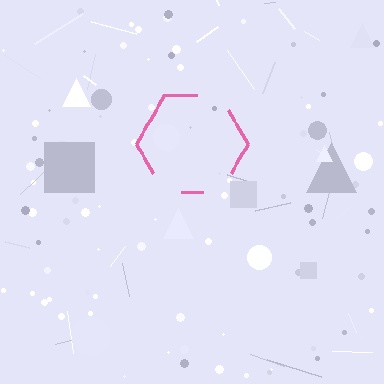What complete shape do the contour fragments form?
The contour fragments form a hexagon.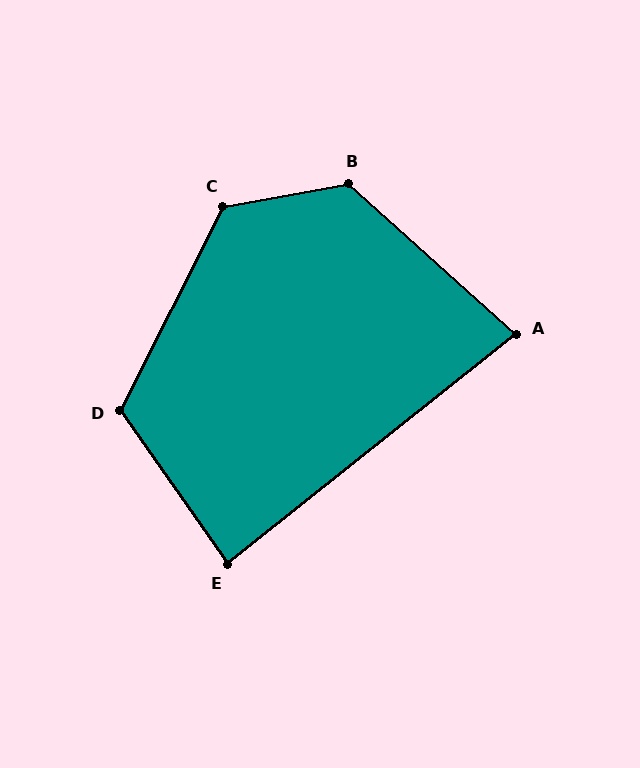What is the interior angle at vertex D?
Approximately 118 degrees (obtuse).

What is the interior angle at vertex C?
Approximately 127 degrees (obtuse).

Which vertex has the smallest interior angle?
A, at approximately 80 degrees.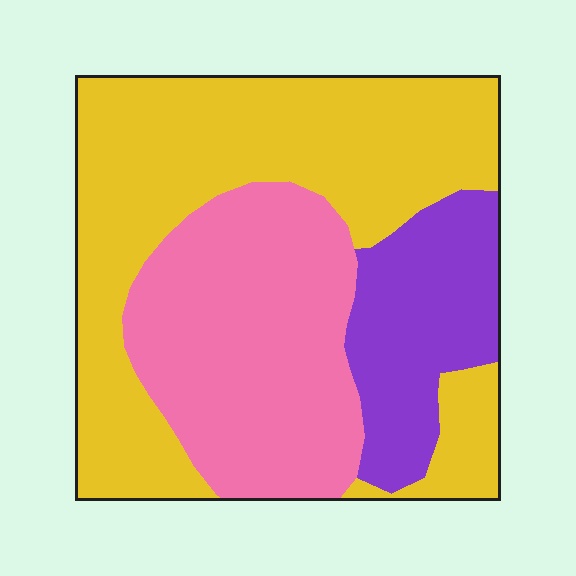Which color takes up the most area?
Yellow, at roughly 50%.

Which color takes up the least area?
Purple, at roughly 20%.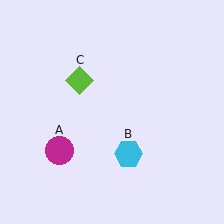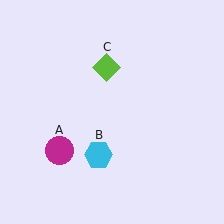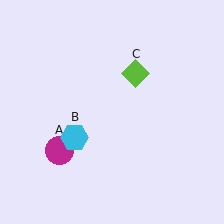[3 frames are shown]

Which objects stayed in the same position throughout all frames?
Magenta circle (object A) remained stationary.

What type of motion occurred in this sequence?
The cyan hexagon (object B), lime diamond (object C) rotated clockwise around the center of the scene.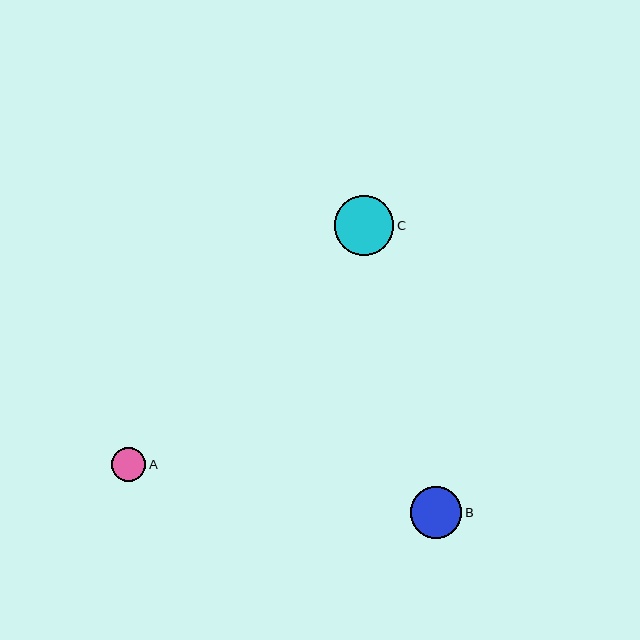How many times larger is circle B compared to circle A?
Circle B is approximately 1.5 times the size of circle A.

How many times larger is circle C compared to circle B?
Circle C is approximately 1.2 times the size of circle B.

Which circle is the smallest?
Circle A is the smallest with a size of approximately 34 pixels.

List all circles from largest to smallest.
From largest to smallest: C, B, A.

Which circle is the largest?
Circle C is the largest with a size of approximately 60 pixels.